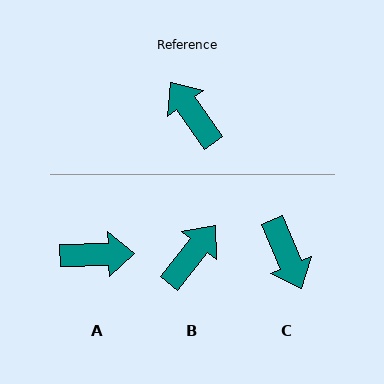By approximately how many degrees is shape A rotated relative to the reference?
Approximately 123 degrees clockwise.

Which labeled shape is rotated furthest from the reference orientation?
C, about 168 degrees away.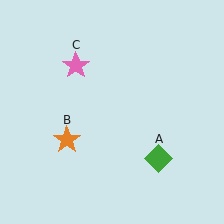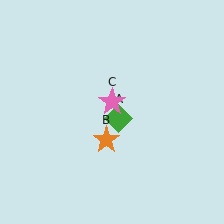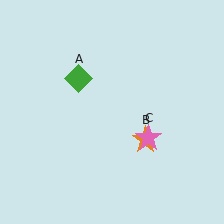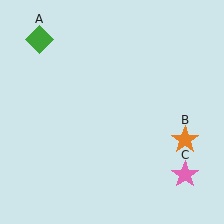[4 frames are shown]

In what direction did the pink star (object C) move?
The pink star (object C) moved down and to the right.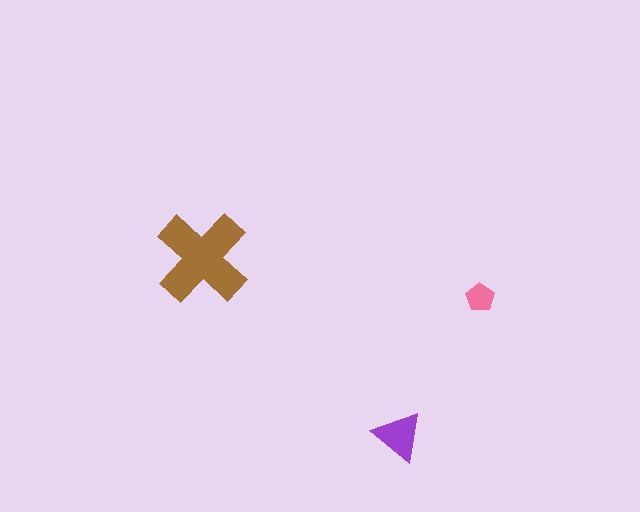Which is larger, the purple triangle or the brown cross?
The brown cross.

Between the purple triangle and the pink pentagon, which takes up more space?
The purple triangle.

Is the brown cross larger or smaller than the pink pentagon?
Larger.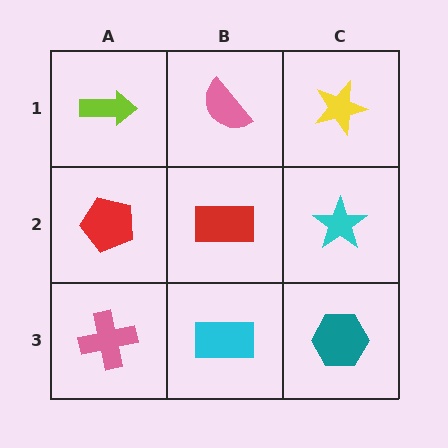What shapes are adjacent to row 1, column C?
A cyan star (row 2, column C), a pink semicircle (row 1, column B).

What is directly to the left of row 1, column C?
A pink semicircle.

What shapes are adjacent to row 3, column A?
A red pentagon (row 2, column A), a cyan rectangle (row 3, column B).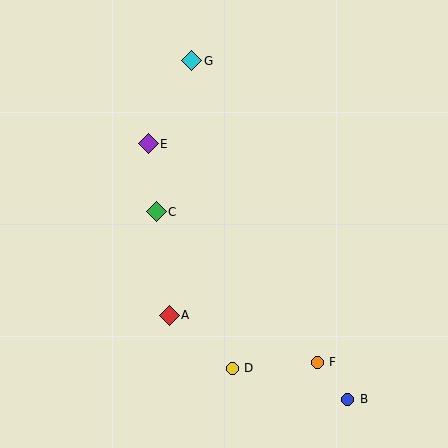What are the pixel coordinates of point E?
Point E is at (148, 144).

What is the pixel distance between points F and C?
The distance between F and C is 220 pixels.